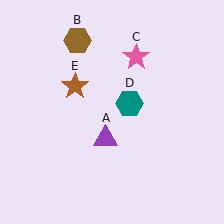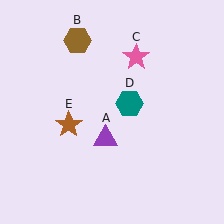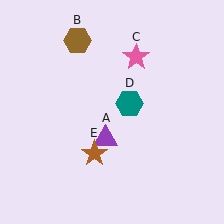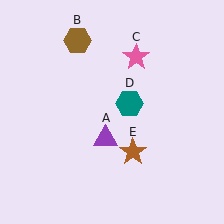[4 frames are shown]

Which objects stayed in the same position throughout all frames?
Purple triangle (object A) and brown hexagon (object B) and pink star (object C) and teal hexagon (object D) remained stationary.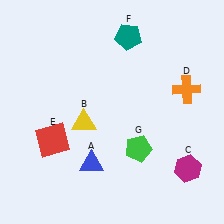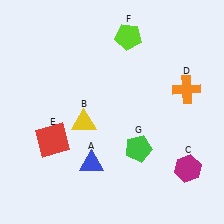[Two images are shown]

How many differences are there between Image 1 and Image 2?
There is 1 difference between the two images.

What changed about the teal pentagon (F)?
In Image 1, F is teal. In Image 2, it changed to lime.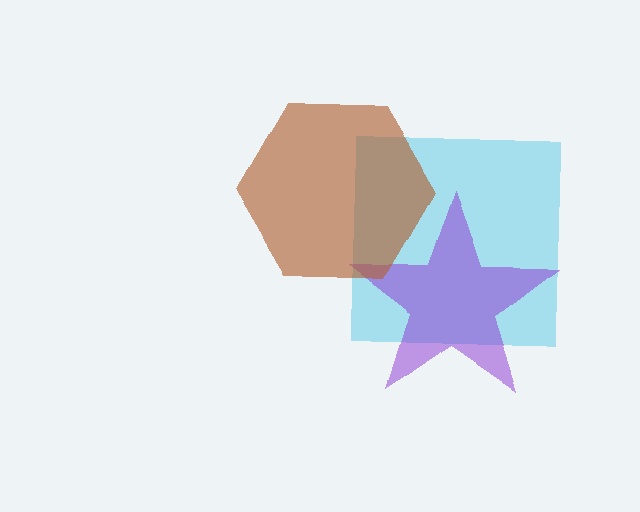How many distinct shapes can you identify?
There are 3 distinct shapes: a cyan square, a purple star, a brown hexagon.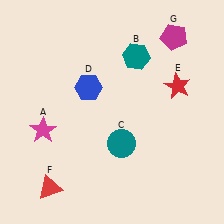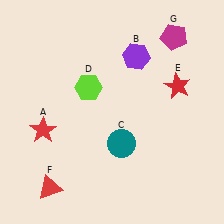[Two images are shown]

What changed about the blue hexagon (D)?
In Image 1, D is blue. In Image 2, it changed to lime.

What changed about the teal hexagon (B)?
In Image 1, B is teal. In Image 2, it changed to purple.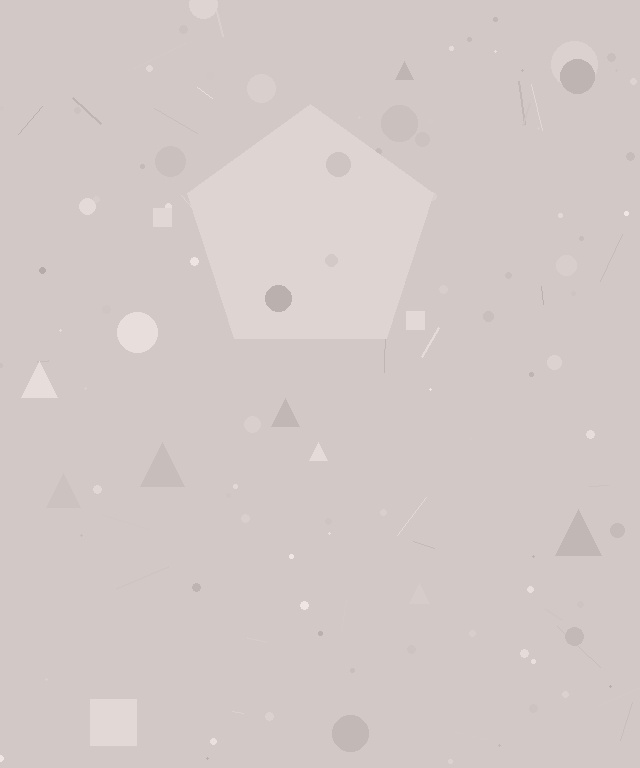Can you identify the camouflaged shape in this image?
The camouflaged shape is a pentagon.